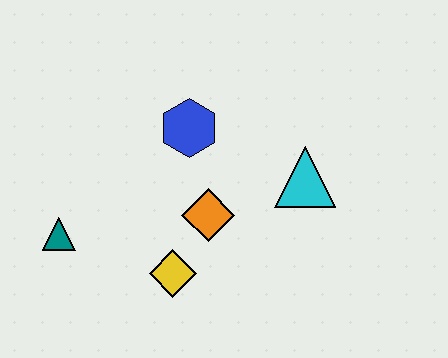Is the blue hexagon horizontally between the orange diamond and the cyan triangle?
No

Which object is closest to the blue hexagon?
The orange diamond is closest to the blue hexagon.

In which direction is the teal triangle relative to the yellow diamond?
The teal triangle is to the left of the yellow diamond.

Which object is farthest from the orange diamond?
The teal triangle is farthest from the orange diamond.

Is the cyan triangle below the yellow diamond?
No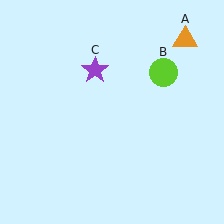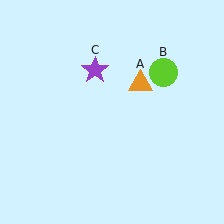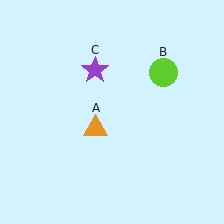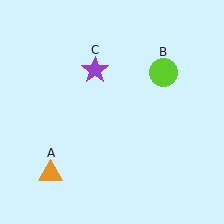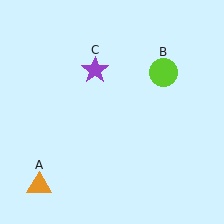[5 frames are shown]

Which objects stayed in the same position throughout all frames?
Lime circle (object B) and purple star (object C) remained stationary.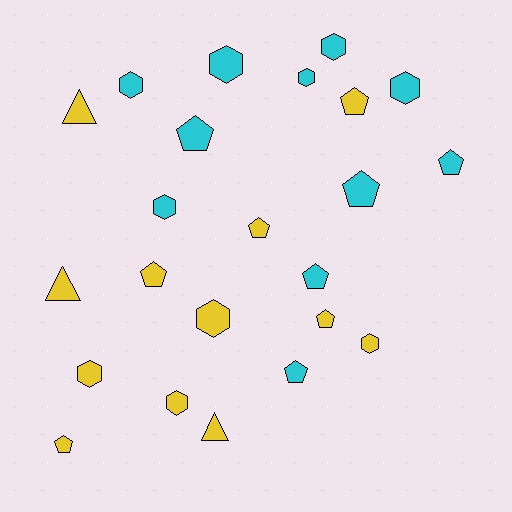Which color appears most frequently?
Yellow, with 12 objects.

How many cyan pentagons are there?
There are 5 cyan pentagons.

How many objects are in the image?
There are 23 objects.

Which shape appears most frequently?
Hexagon, with 10 objects.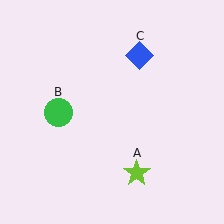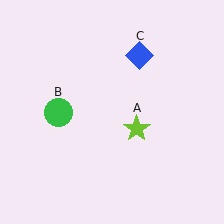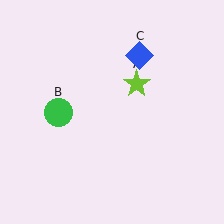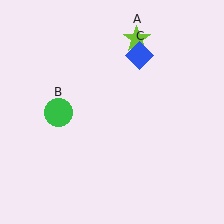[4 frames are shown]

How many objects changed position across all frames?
1 object changed position: lime star (object A).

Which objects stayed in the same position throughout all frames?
Green circle (object B) and blue diamond (object C) remained stationary.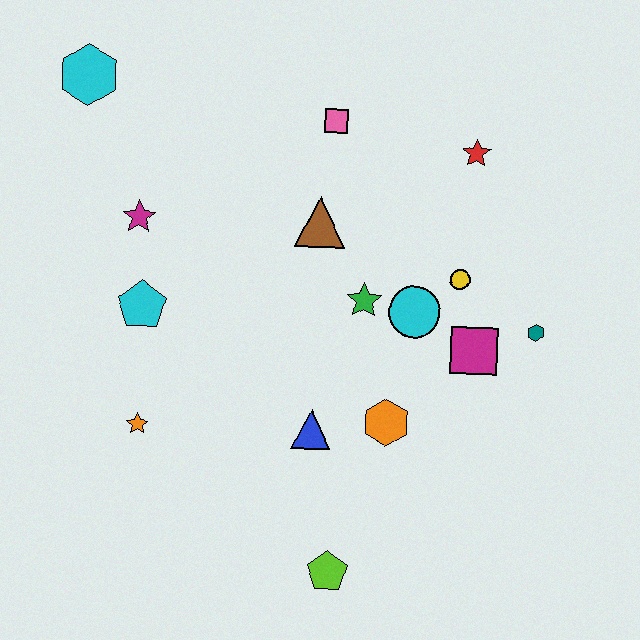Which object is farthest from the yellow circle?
The cyan hexagon is farthest from the yellow circle.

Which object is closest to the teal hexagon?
The magenta square is closest to the teal hexagon.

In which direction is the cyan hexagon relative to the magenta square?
The cyan hexagon is to the left of the magenta square.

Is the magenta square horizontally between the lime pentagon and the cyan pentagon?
No